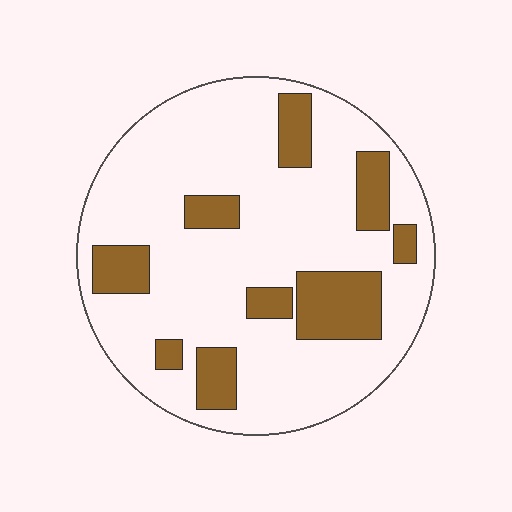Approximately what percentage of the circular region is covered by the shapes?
Approximately 20%.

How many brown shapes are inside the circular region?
9.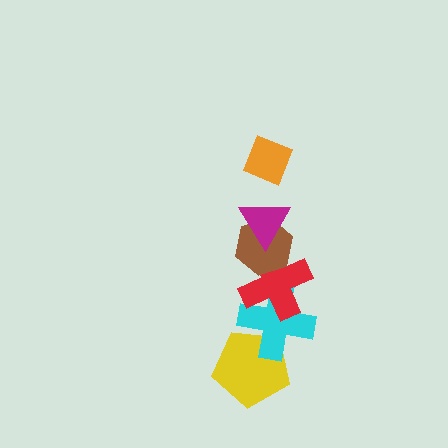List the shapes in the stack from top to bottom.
From top to bottom: the orange diamond, the magenta triangle, the brown hexagon, the red cross, the cyan cross, the yellow pentagon.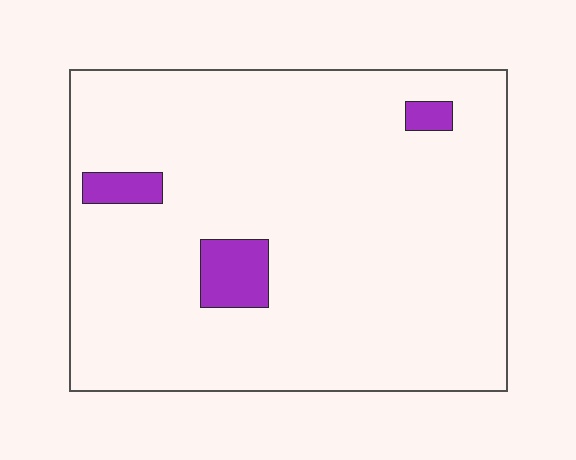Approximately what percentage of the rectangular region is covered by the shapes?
Approximately 5%.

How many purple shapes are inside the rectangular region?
3.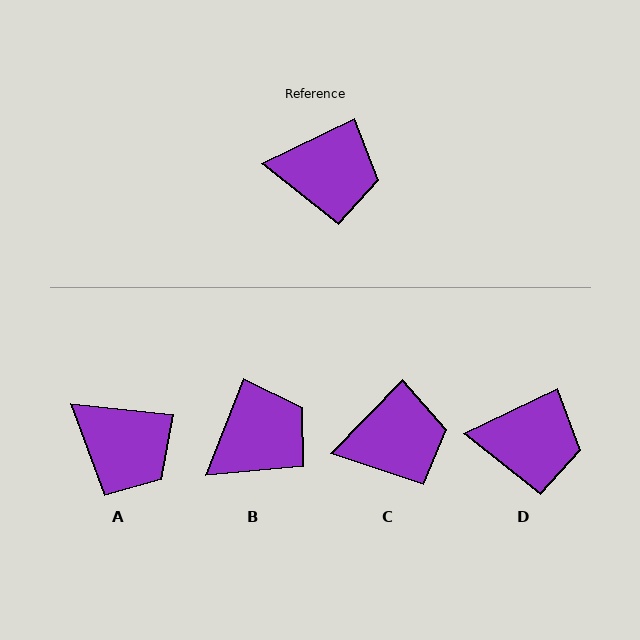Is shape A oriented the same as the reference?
No, it is off by about 32 degrees.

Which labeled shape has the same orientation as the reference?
D.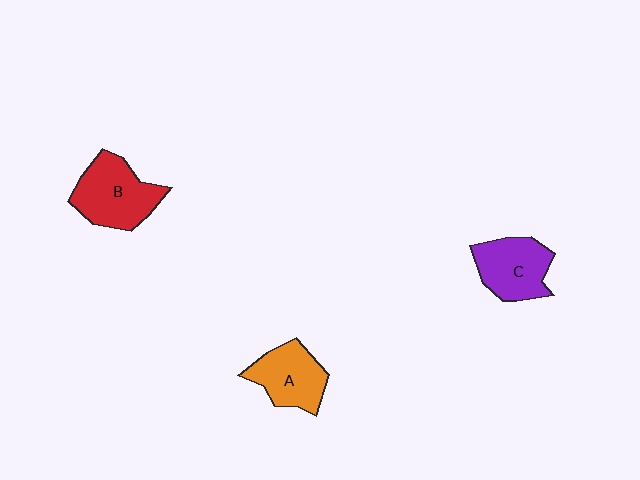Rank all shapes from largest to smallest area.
From largest to smallest: B (red), C (purple), A (orange).